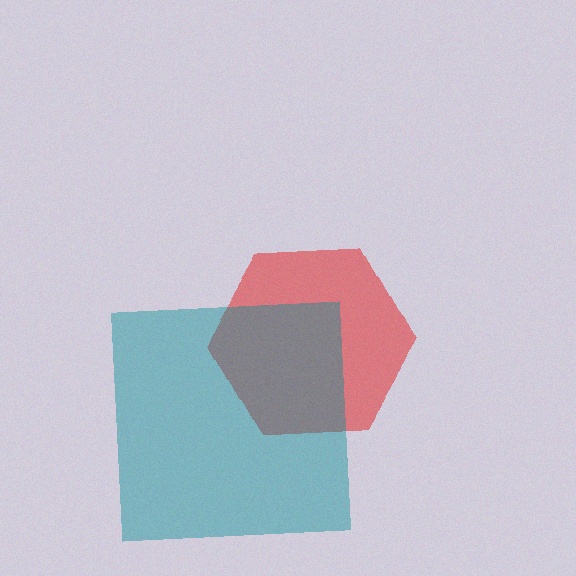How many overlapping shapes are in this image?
There are 2 overlapping shapes in the image.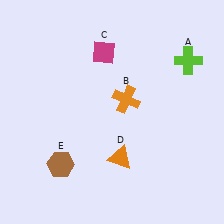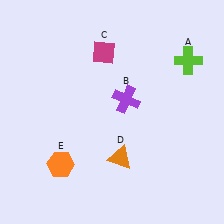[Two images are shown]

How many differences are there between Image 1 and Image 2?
There are 2 differences between the two images.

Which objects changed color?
B changed from orange to purple. E changed from brown to orange.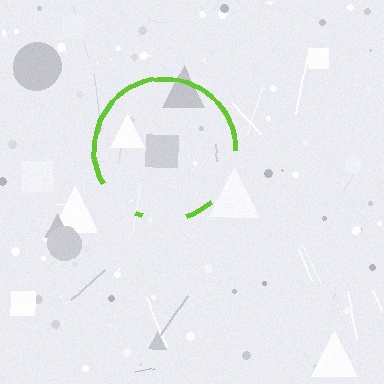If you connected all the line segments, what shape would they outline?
They would outline a circle.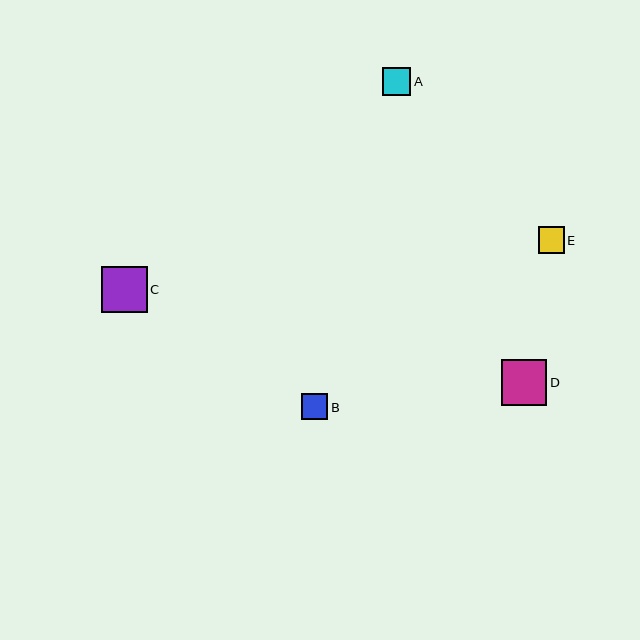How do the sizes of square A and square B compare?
Square A and square B are approximately the same size.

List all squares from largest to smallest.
From largest to smallest: C, D, A, E, B.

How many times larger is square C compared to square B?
Square C is approximately 1.8 times the size of square B.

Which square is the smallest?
Square B is the smallest with a size of approximately 26 pixels.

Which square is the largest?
Square C is the largest with a size of approximately 46 pixels.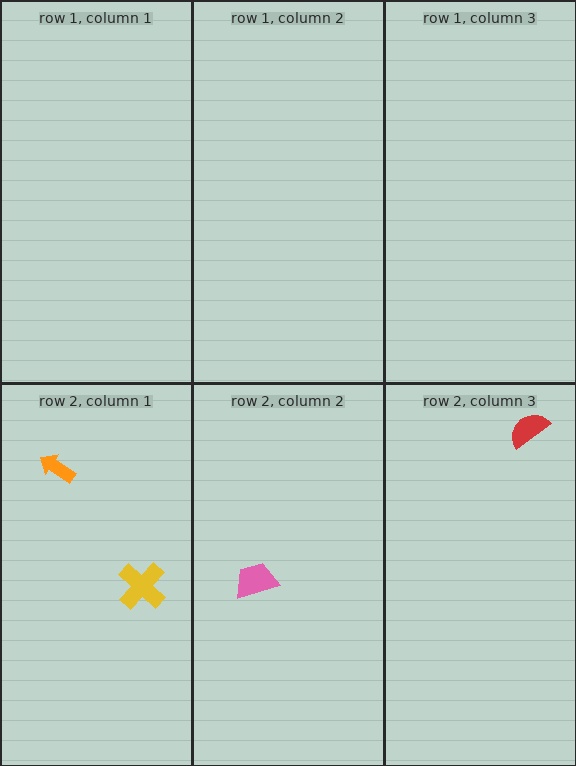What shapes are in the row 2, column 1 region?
The yellow cross, the orange arrow.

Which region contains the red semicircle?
The row 2, column 3 region.